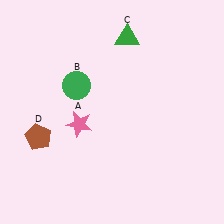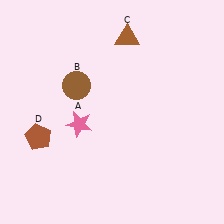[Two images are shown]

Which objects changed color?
B changed from green to brown. C changed from green to brown.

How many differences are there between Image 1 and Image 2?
There are 2 differences between the two images.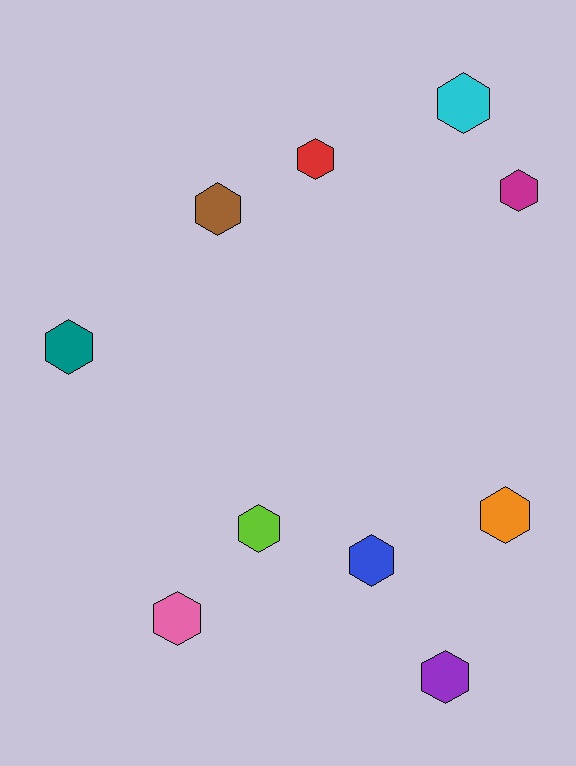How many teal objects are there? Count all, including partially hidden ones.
There is 1 teal object.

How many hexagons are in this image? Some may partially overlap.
There are 10 hexagons.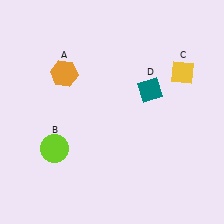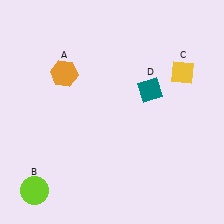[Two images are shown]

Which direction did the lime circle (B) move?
The lime circle (B) moved down.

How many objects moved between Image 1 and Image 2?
1 object moved between the two images.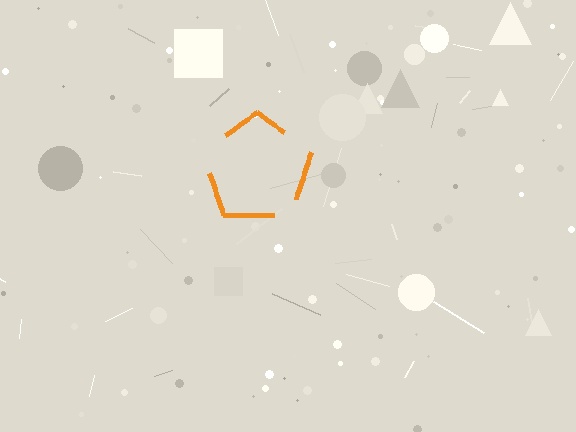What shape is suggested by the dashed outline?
The dashed outline suggests a pentagon.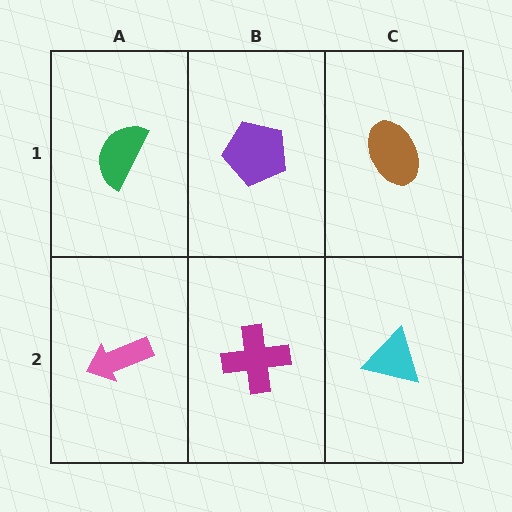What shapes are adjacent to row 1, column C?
A cyan triangle (row 2, column C), a purple pentagon (row 1, column B).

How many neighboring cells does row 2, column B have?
3.